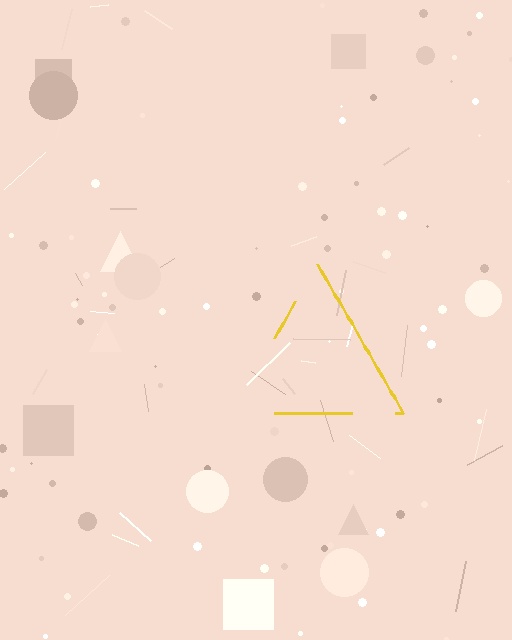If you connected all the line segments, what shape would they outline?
They would outline a triangle.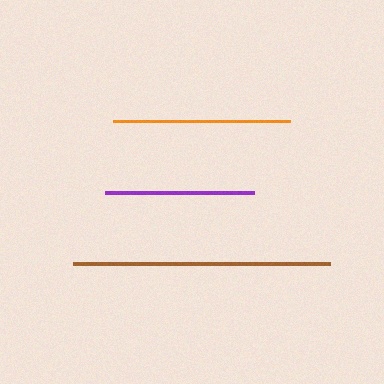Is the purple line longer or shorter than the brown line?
The brown line is longer than the purple line.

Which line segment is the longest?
The brown line is the longest at approximately 257 pixels.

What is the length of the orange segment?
The orange segment is approximately 177 pixels long.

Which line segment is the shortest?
The purple line is the shortest at approximately 150 pixels.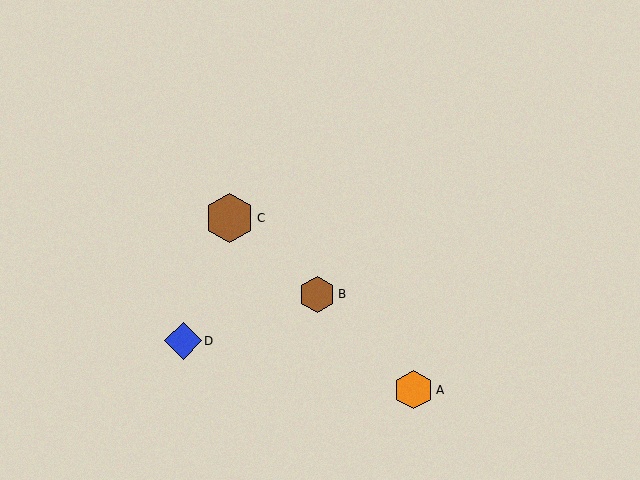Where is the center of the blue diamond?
The center of the blue diamond is at (183, 341).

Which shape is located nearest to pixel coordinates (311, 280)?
The brown hexagon (labeled B) at (317, 294) is nearest to that location.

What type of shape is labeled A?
Shape A is an orange hexagon.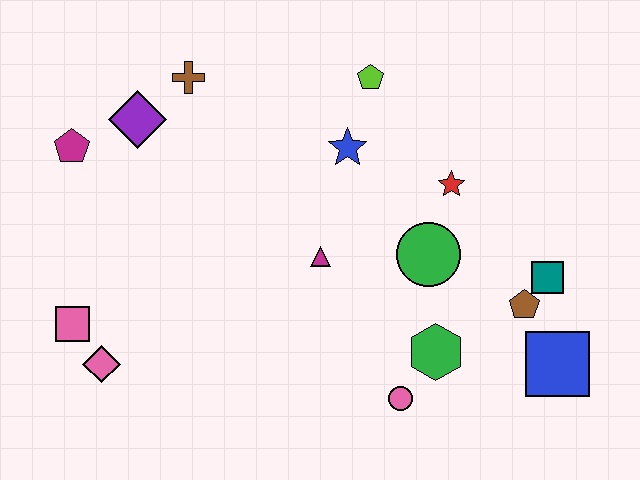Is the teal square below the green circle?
Yes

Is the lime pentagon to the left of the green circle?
Yes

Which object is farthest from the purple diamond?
The blue square is farthest from the purple diamond.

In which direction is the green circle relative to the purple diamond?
The green circle is to the right of the purple diamond.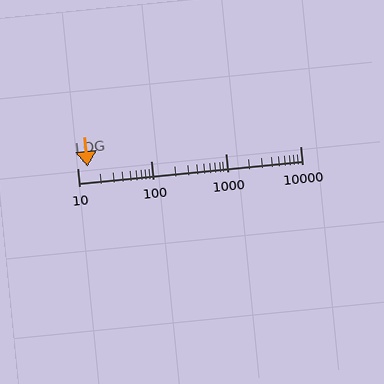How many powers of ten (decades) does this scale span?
The scale spans 3 decades, from 10 to 10000.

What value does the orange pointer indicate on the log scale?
The pointer indicates approximately 14.